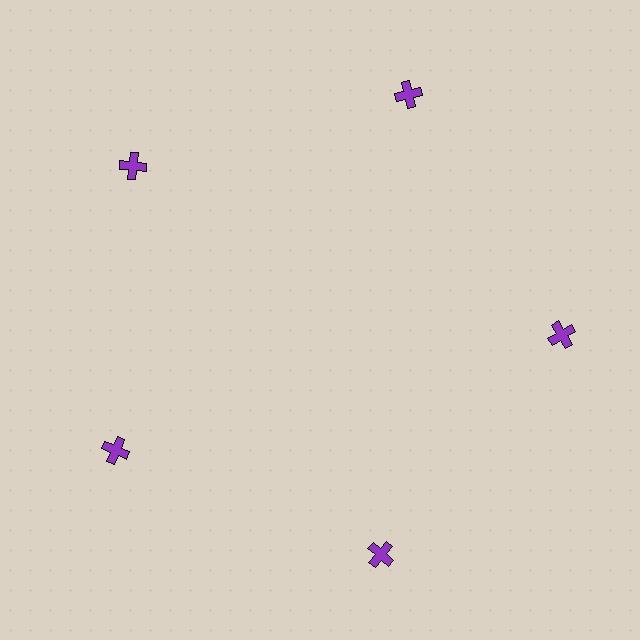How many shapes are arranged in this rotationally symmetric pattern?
There are 5 shapes, arranged in 5 groups of 1.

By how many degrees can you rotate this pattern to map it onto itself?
The pattern maps onto itself every 72 degrees of rotation.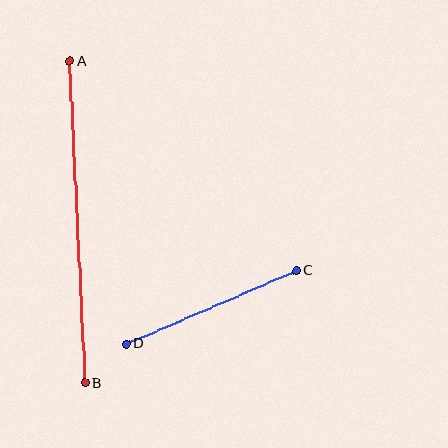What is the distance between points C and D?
The distance is approximately 184 pixels.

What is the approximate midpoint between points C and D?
The midpoint is at approximately (211, 307) pixels.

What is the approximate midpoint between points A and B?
The midpoint is at approximately (77, 222) pixels.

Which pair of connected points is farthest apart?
Points A and B are farthest apart.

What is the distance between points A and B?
The distance is approximately 322 pixels.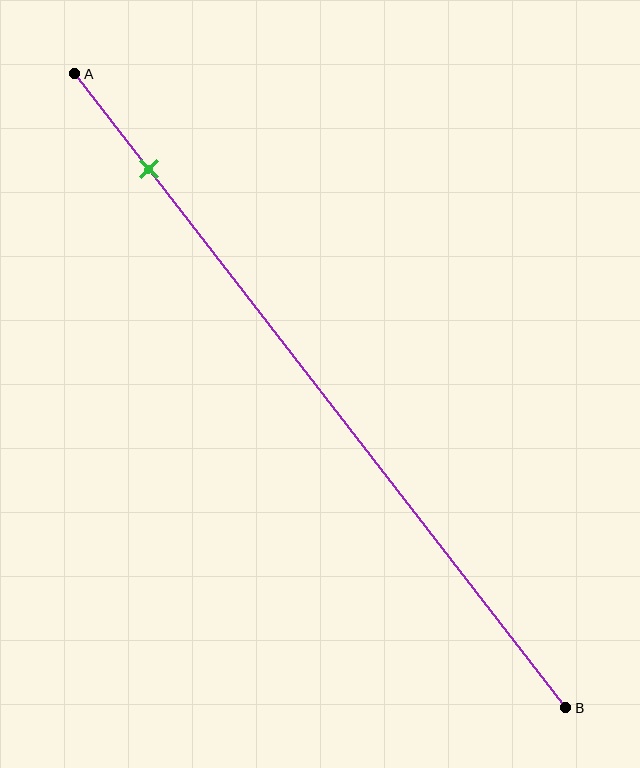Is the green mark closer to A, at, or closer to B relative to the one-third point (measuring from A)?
The green mark is closer to point A than the one-third point of segment AB.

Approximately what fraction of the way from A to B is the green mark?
The green mark is approximately 15% of the way from A to B.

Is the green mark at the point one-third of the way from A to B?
No, the mark is at about 15% from A, not at the 33% one-third point.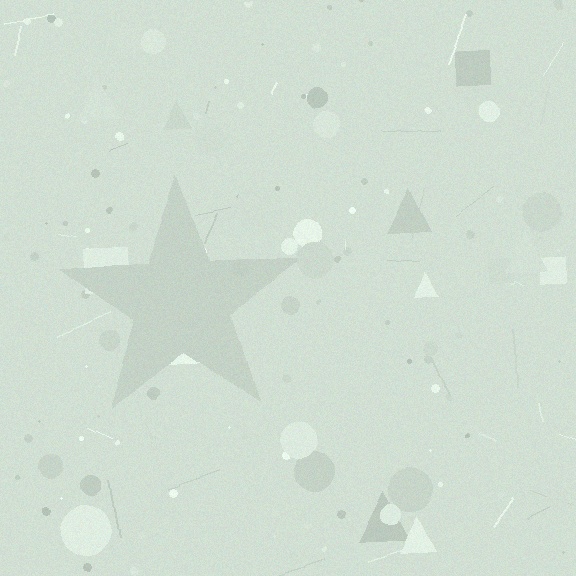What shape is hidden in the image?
A star is hidden in the image.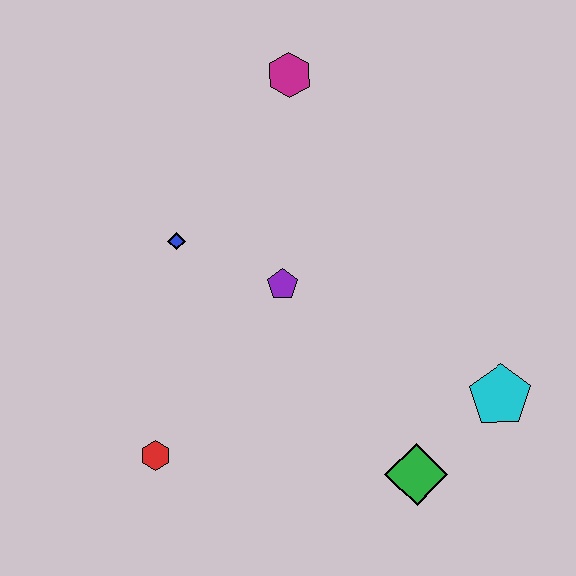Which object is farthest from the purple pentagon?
The cyan pentagon is farthest from the purple pentagon.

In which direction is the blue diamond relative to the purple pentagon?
The blue diamond is to the left of the purple pentagon.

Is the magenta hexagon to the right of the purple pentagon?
Yes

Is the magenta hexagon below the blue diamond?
No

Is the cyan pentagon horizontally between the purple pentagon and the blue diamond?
No